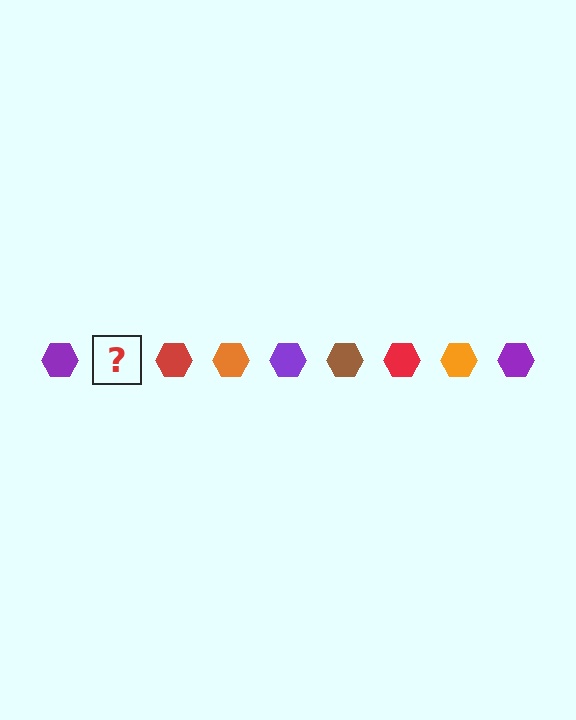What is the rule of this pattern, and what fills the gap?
The rule is that the pattern cycles through purple, brown, red, orange hexagons. The gap should be filled with a brown hexagon.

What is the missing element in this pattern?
The missing element is a brown hexagon.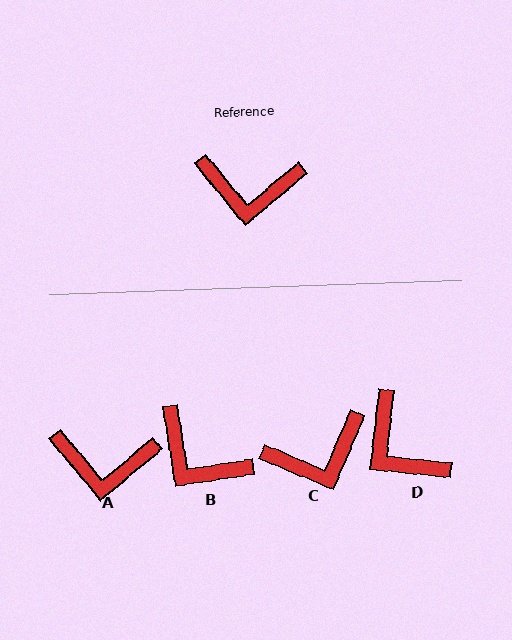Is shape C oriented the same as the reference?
No, it is off by about 27 degrees.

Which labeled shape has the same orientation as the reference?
A.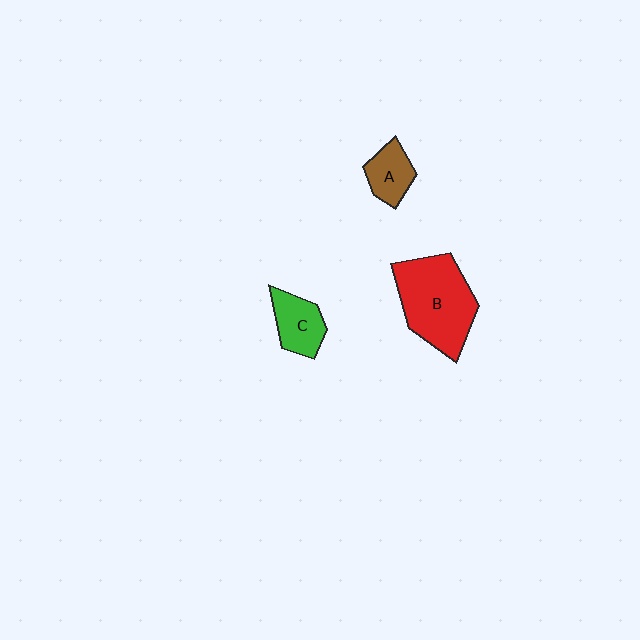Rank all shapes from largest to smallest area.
From largest to smallest: B (red), C (green), A (brown).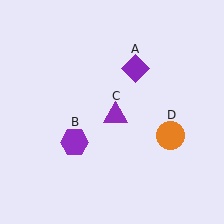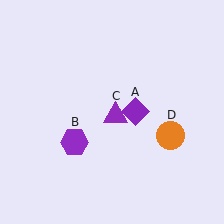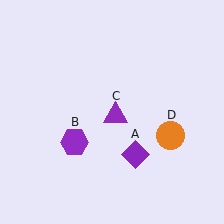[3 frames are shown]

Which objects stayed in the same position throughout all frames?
Purple hexagon (object B) and purple triangle (object C) and orange circle (object D) remained stationary.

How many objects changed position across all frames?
1 object changed position: purple diamond (object A).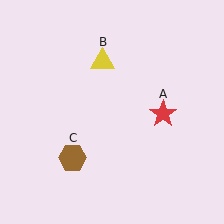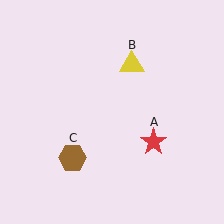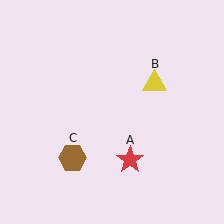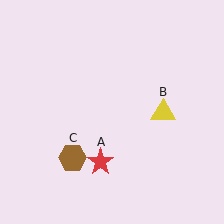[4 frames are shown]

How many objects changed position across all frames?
2 objects changed position: red star (object A), yellow triangle (object B).